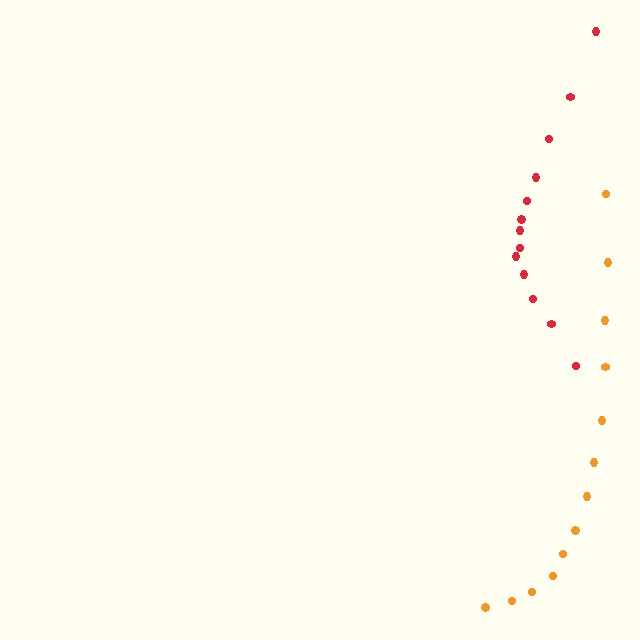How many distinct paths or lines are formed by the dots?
There are 2 distinct paths.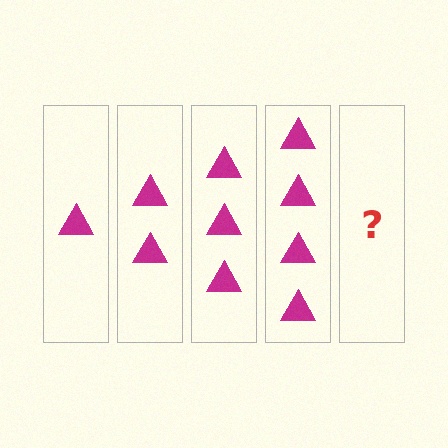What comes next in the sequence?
The next element should be 5 triangles.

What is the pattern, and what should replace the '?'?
The pattern is that each step adds one more triangle. The '?' should be 5 triangles.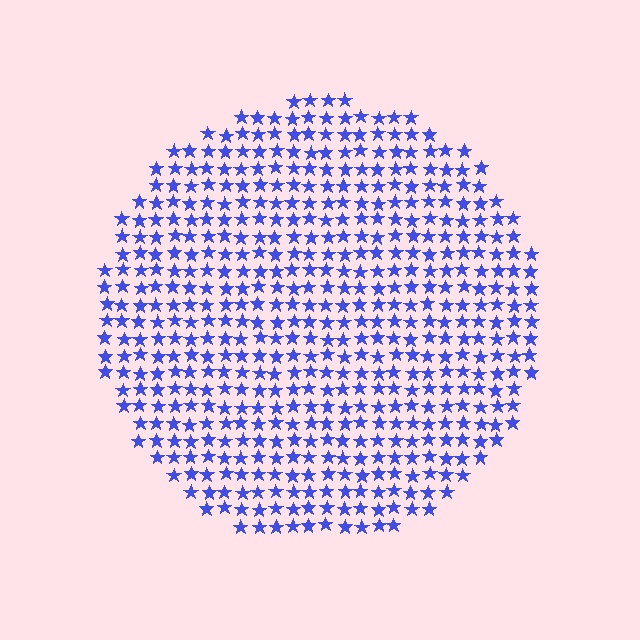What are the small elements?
The small elements are stars.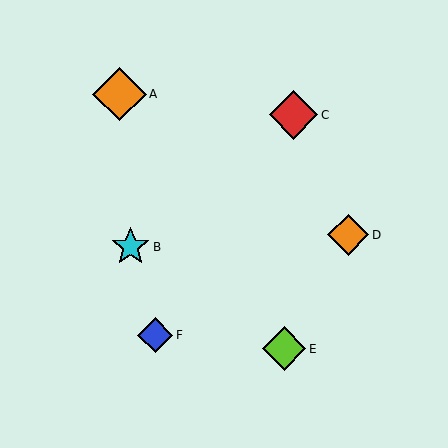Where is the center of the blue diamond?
The center of the blue diamond is at (155, 335).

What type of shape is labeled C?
Shape C is a red diamond.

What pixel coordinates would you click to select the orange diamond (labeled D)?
Click at (348, 235) to select the orange diamond D.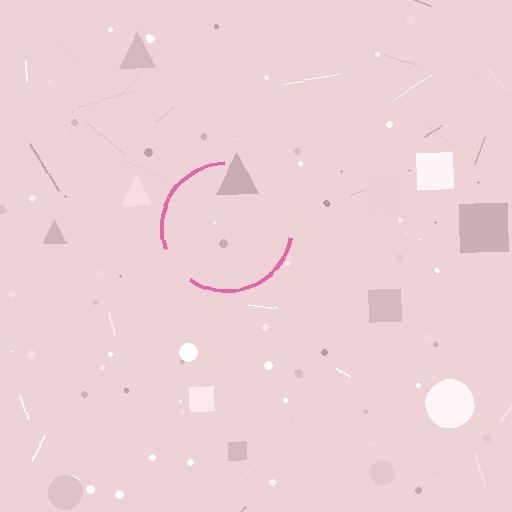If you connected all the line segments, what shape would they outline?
They would outline a circle.